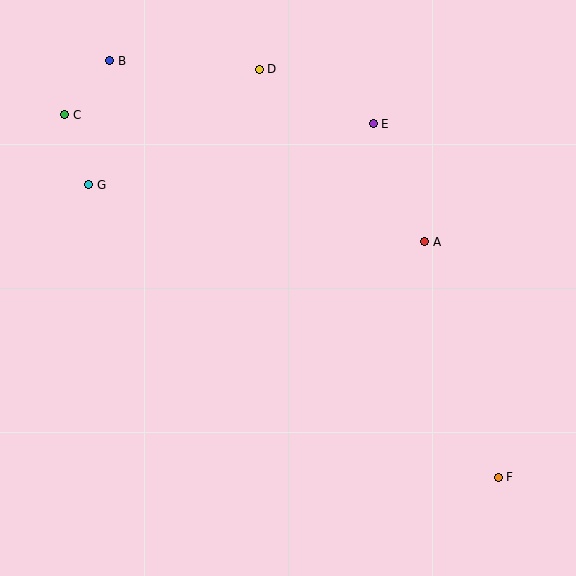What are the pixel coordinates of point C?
Point C is at (65, 115).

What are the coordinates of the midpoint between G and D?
The midpoint between G and D is at (174, 127).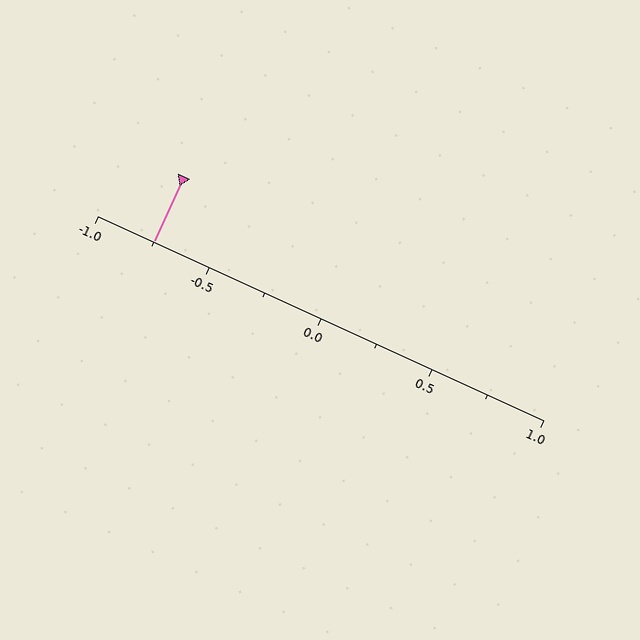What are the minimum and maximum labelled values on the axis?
The axis runs from -1.0 to 1.0.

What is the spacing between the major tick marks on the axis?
The major ticks are spaced 0.5 apart.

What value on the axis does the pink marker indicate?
The marker indicates approximately -0.75.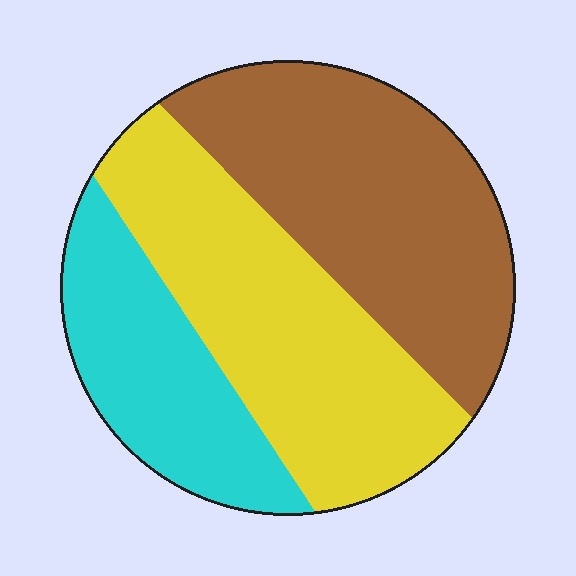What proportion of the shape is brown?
Brown takes up between a third and a half of the shape.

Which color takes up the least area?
Cyan, at roughly 25%.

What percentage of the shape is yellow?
Yellow takes up between a quarter and a half of the shape.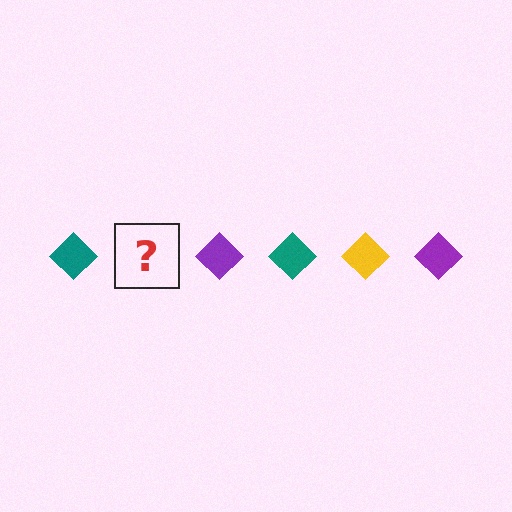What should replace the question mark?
The question mark should be replaced with a yellow diamond.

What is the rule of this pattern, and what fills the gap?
The rule is that the pattern cycles through teal, yellow, purple diamonds. The gap should be filled with a yellow diamond.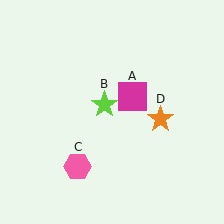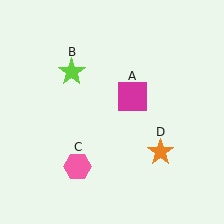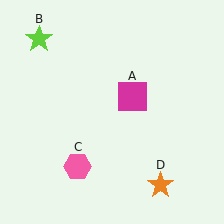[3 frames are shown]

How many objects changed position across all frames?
2 objects changed position: lime star (object B), orange star (object D).